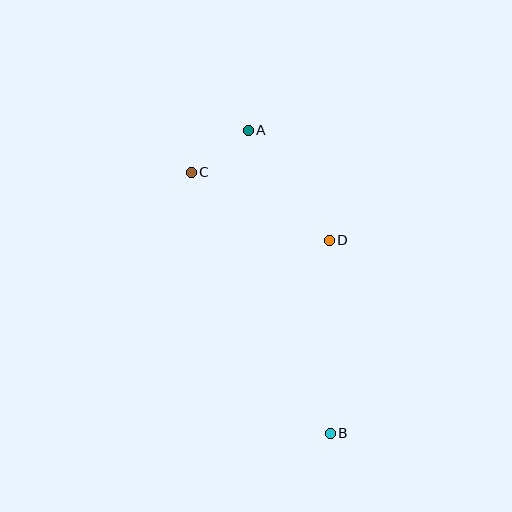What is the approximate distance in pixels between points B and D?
The distance between B and D is approximately 193 pixels.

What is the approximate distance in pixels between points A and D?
The distance between A and D is approximately 137 pixels.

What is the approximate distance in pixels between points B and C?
The distance between B and C is approximately 296 pixels.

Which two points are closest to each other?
Points A and C are closest to each other.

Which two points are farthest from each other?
Points A and B are farthest from each other.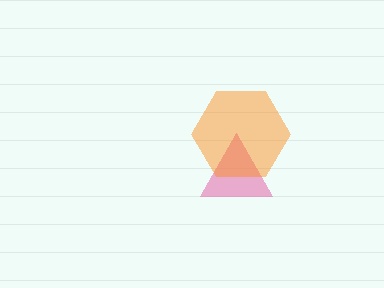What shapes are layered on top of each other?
The layered shapes are: a pink triangle, an orange hexagon.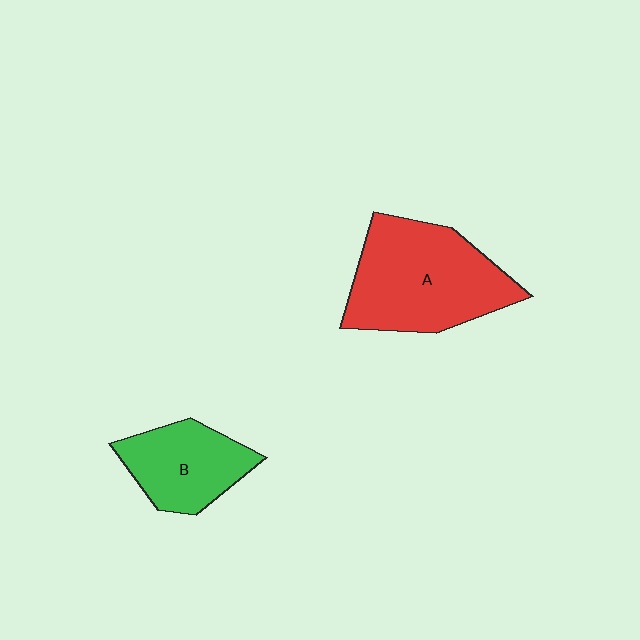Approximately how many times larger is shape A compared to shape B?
Approximately 1.7 times.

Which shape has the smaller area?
Shape B (green).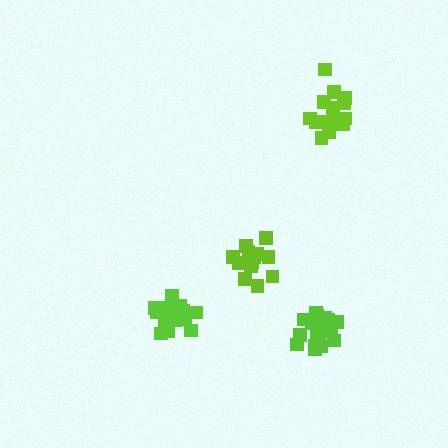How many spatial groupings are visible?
There are 4 spatial groupings.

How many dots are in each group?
Group 1: 19 dots, Group 2: 16 dots, Group 3: 16 dots, Group 4: 19 dots (70 total).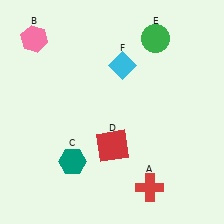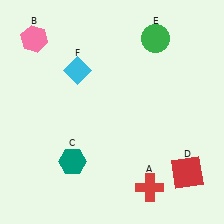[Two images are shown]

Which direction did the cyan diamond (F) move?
The cyan diamond (F) moved left.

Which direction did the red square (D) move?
The red square (D) moved right.